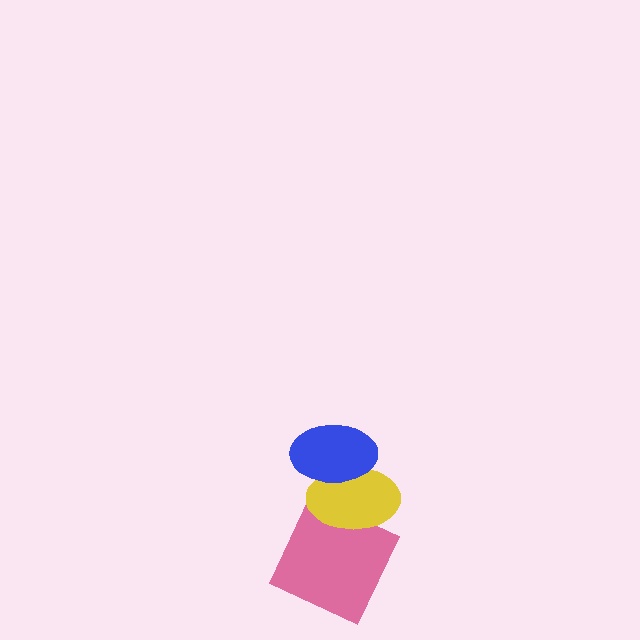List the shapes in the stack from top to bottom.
From top to bottom: the blue ellipse, the yellow ellipse, the pink square.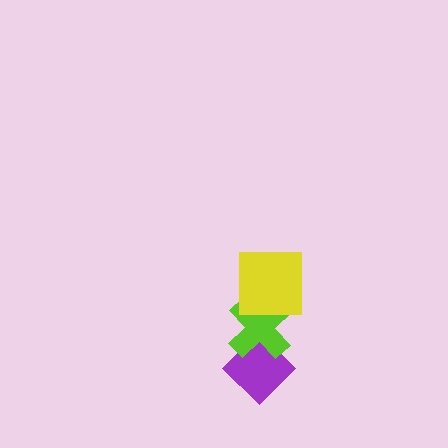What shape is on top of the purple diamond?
The lime cross is on top of the purple diamond.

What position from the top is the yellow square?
The yellow square is 1st from the top.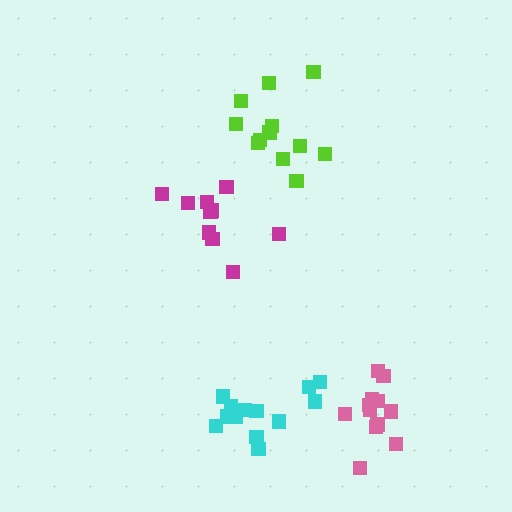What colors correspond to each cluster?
The clusters are colored: cyan, lime, pink, magenta.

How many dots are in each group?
Group 1: 14 dots, Group 2: 12 dots, Group 3: 12 dots, Group 4: 10 dots (48 total).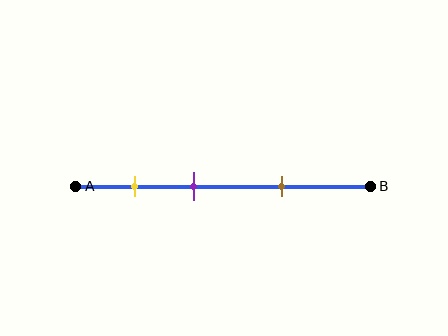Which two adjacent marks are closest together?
The yellow and purple marks are the closest adjacent pair.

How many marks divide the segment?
There are 3 marks dividing the segment.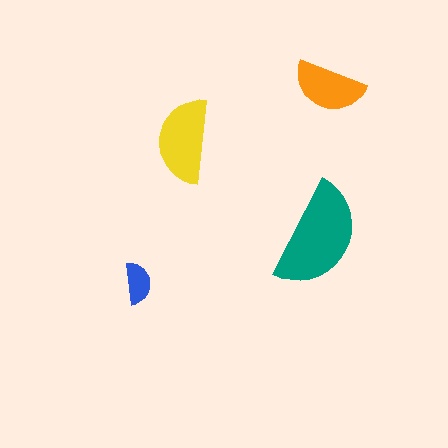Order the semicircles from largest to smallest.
the teal one, the yellow one, the orange one, the blue one.